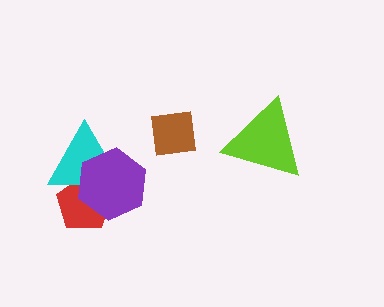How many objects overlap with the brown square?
0 objects overlap with the brown square.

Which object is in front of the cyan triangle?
The purple hexagon is in front of the cyan triangle.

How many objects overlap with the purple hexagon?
2 objects overlap with the purple hexagon.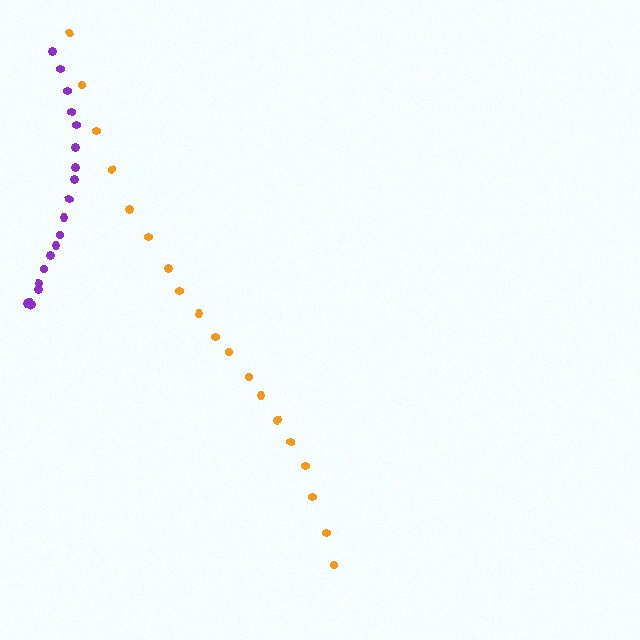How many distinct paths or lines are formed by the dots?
There are 2 distinct paths.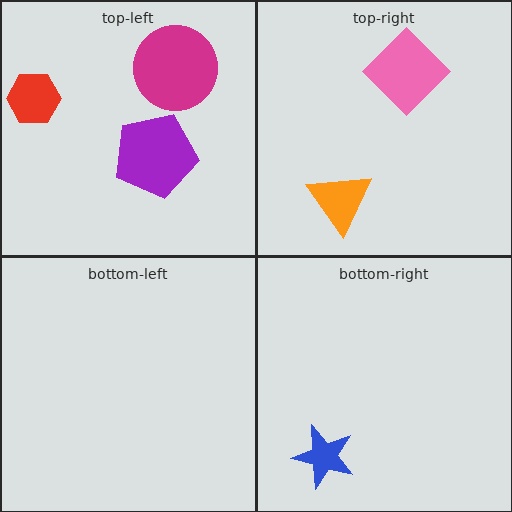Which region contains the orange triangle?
The top-right region.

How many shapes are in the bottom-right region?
1.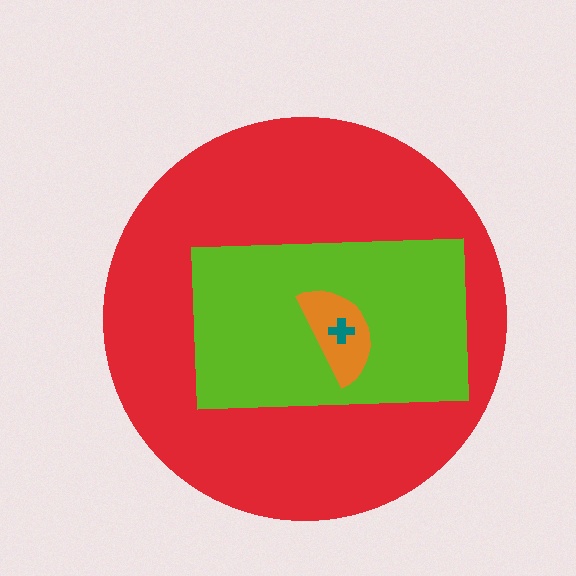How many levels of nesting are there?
4.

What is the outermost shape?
The red circle.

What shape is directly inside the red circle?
The lime rectangle.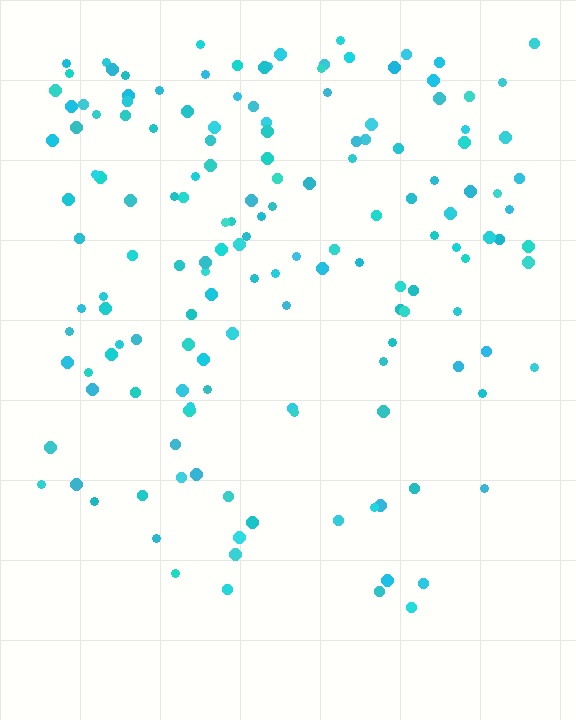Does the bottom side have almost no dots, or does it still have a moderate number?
Still a moderate number, just noticeably fewer than the top.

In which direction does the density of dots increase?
From bottom to top, with the top side densest.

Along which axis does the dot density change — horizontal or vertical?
Vertical.